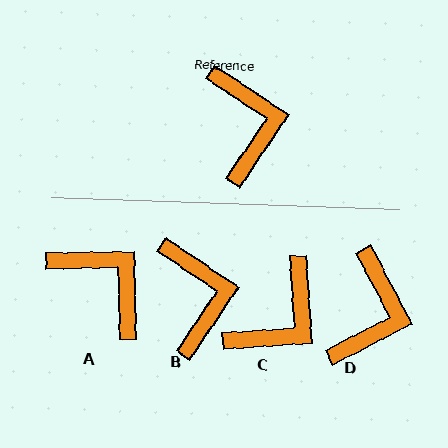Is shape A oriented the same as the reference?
No, it is off by about 34 degrees.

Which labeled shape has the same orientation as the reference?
B.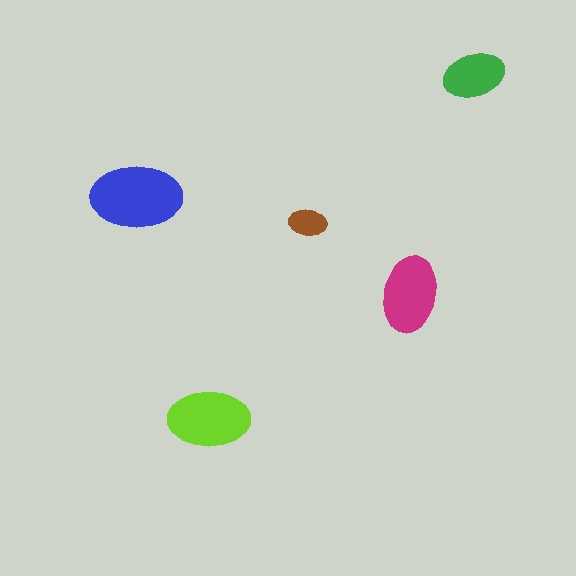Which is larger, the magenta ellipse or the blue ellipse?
The blue one.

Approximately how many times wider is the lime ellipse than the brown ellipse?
About 2 times wider.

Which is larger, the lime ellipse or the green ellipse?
The lime one.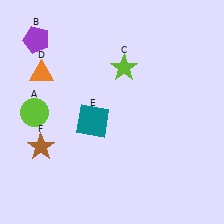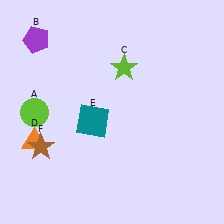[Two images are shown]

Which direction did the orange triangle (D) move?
The orange triangle (D) moved down.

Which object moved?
The orange triangle (D) moved down.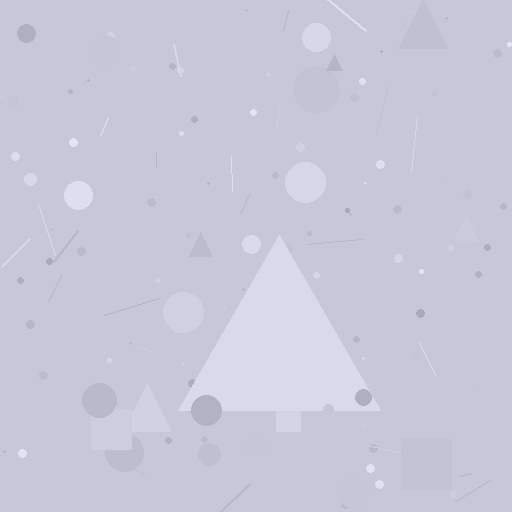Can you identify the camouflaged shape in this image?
The camouflaged shape is a triangle.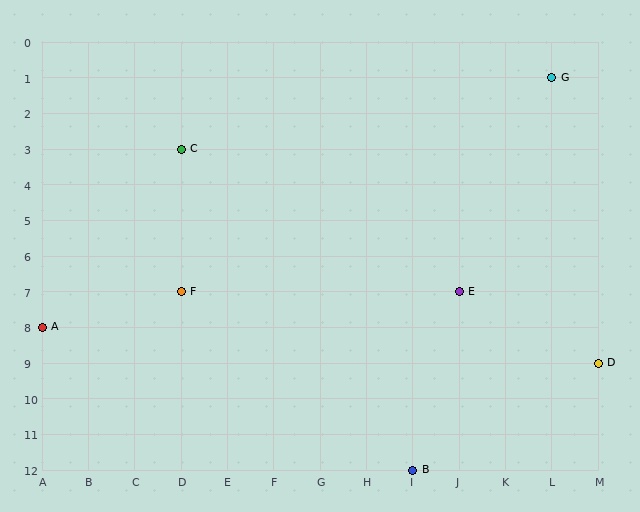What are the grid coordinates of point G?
Point G is at grid coordinates (L, 1).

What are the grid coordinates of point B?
Point B is at grid coordinates (I, 12).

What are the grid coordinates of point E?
Point E is at grid coordinates (J, 7).